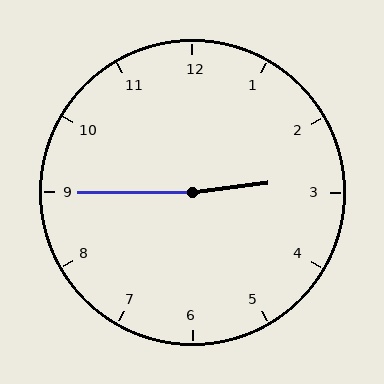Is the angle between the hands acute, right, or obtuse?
It is obtuse.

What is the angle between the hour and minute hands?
Approximately 172 degrees.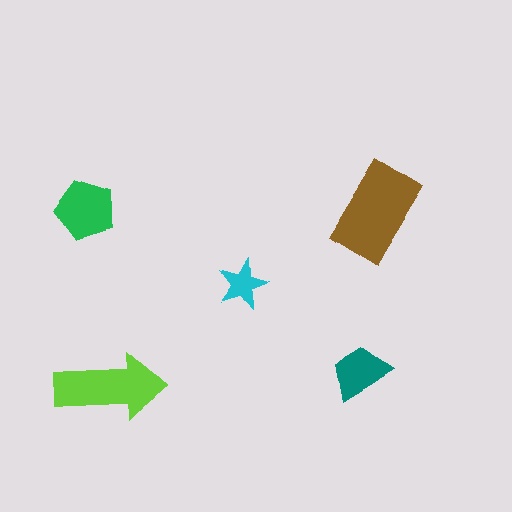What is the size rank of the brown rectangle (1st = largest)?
1st.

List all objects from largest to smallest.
The brown rectangle, the lime arrow, the green pentagon, the teal trapezoid, the cyan star.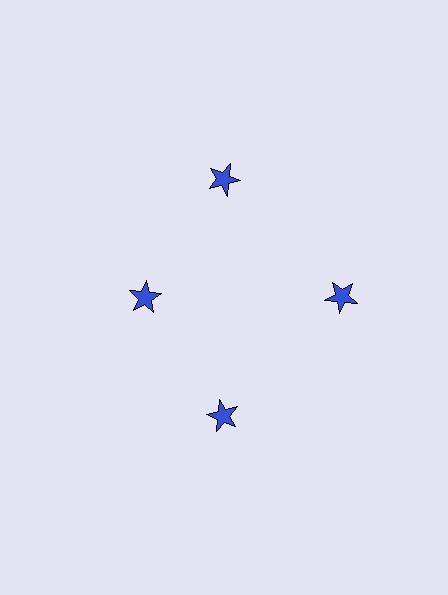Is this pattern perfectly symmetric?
No. The 4 blue stars are arranged in a ring, but one element near the 9 o'clock position is pulled inward toward the center, breaking the 4-fold rotational symmetry.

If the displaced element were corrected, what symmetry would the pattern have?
It would have 4-fold rotational symmetry — the pattern would map onto itself every 90 degrees.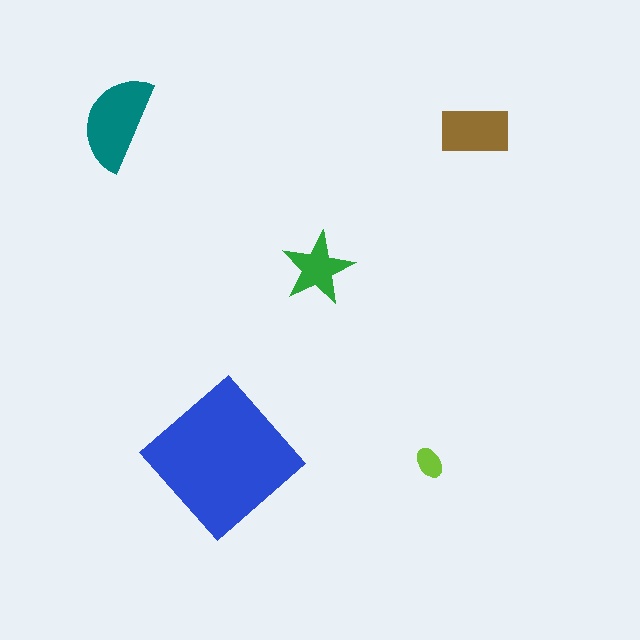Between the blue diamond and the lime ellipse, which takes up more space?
The blue diamond.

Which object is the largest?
The blue diamond.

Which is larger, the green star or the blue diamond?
The blue diamond.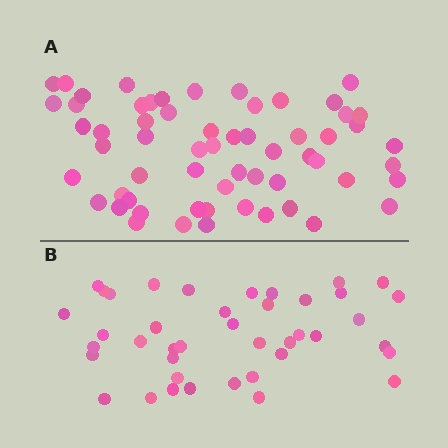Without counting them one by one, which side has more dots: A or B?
Region A (the top region) has more dots.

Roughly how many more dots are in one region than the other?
Region A has approximately 20 more dots than region B.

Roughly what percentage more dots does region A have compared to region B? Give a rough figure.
About 45% more.